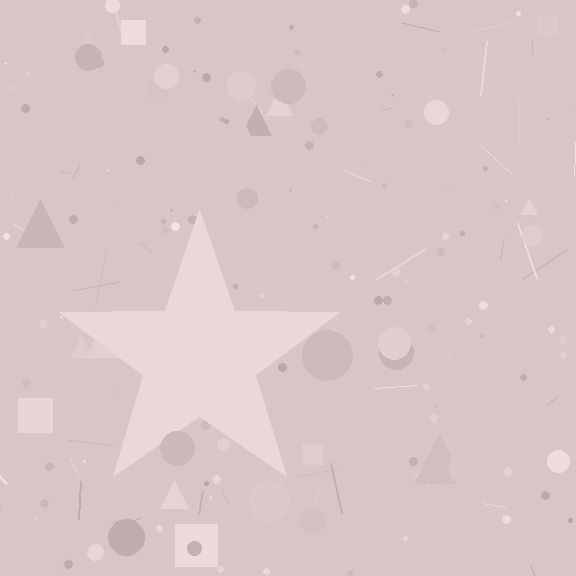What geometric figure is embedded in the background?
A star is embedded in the background.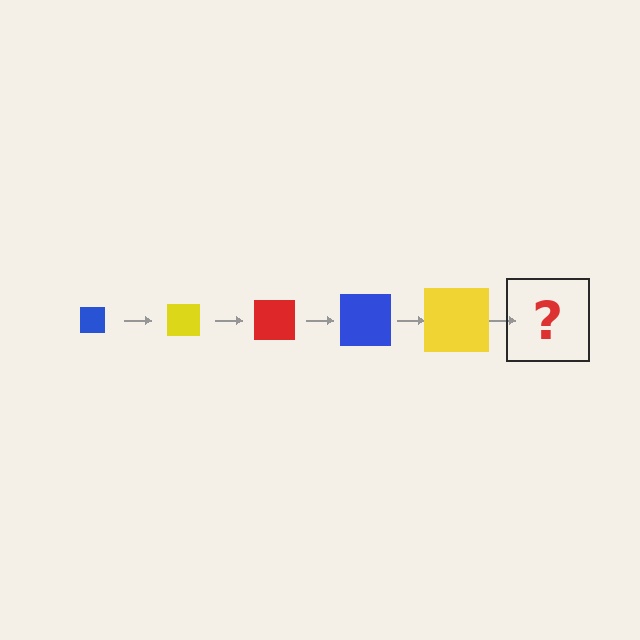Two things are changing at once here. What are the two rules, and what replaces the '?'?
The two rules are that the square grows larger each step and the color cycles through blue, yellow, and red. The '?' should be a red square, larger than the previous one.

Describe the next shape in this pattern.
It should be a red square, larger than the previous one.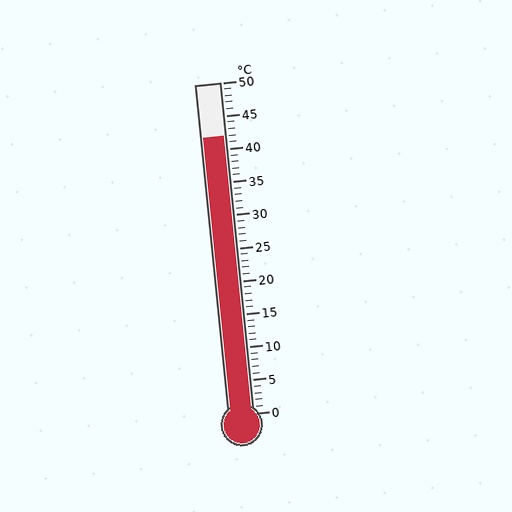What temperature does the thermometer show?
The thermometer shows approximately 42°C.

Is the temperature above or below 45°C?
The temperature is below 45°C.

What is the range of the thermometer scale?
The thermometer scale ranges from 0°C to 50°C.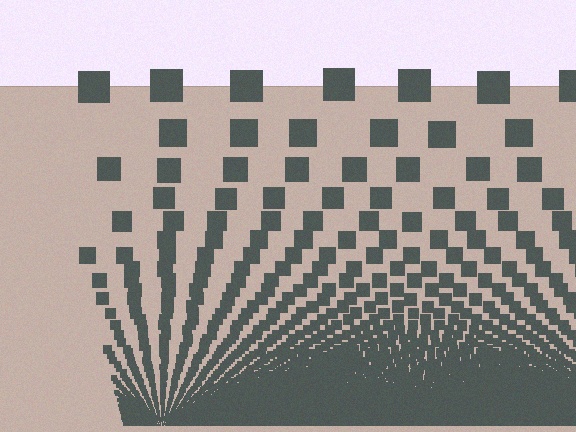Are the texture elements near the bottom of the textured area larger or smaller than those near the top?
Smaller. The gradient is inverted — elements near the bottom are smaller and denser.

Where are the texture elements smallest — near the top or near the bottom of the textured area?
Near the bottom.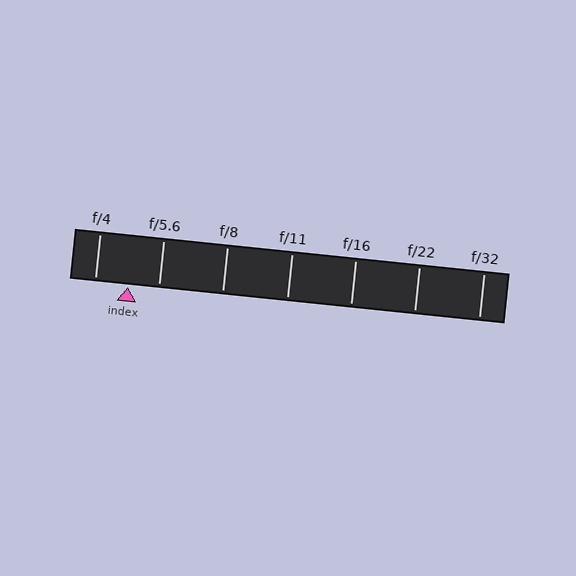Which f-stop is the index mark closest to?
The index mark is closest to f/5.6.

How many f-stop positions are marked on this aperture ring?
There are 7 f-stop positions marked.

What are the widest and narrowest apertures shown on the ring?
The widest aperture shown is f/4 and the narrowest is f/32.